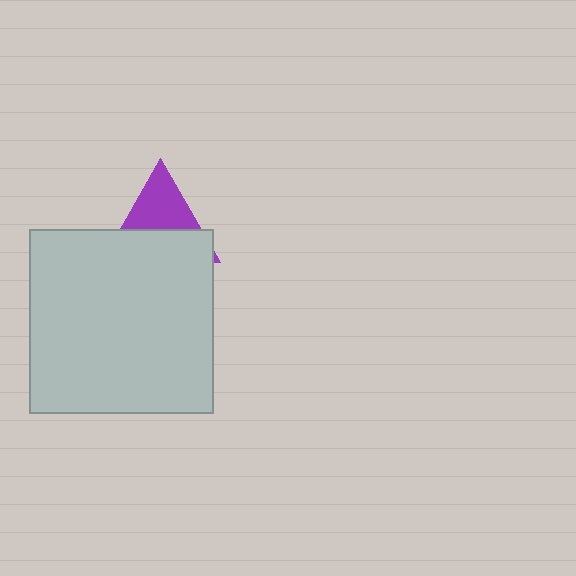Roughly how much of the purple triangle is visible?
About half of it is visible (roughly 47%).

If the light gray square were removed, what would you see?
You would see the complete purple triangle.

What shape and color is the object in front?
The object in front is a light gray square.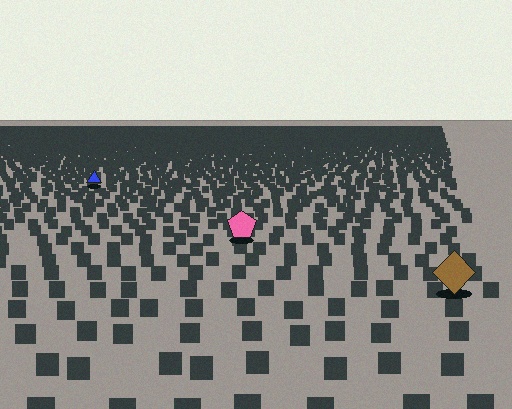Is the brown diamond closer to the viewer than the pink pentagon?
Yes. The brown diamond is closer — you can tell from the texture gradient: the ground texture is coarser near it.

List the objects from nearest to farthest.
From nearest to farthest: the brown diamond, the pink pentagon, the blue triangle.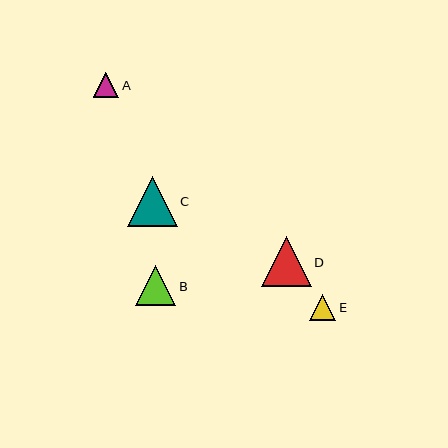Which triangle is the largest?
Triangle C is the largest with a size of approximately 50 pixels.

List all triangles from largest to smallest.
From largest to smallest: C, D, B, E, A.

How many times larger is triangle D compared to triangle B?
Triangle D is approximately 1.2 times the size of triangle B.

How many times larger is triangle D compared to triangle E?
Triangle D is approximately 1.9 times the size of triangle E.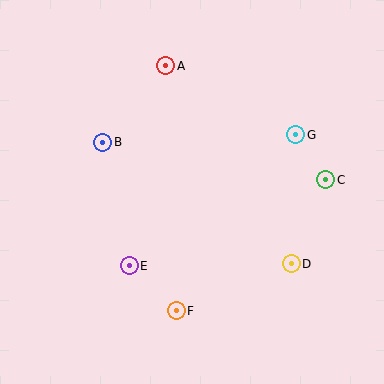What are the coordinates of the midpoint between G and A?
The midpoint between G and A is at (231, 100).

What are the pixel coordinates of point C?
Point C is at (326, 180).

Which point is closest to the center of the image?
Point E at (129, 266) is closest to the center.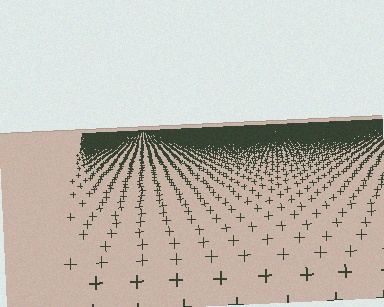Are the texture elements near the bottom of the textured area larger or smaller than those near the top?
Larger. Near the bottom, elements are closer to the viewer and appear at a bigger on-screen size.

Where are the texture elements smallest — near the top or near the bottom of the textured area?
Near the top.